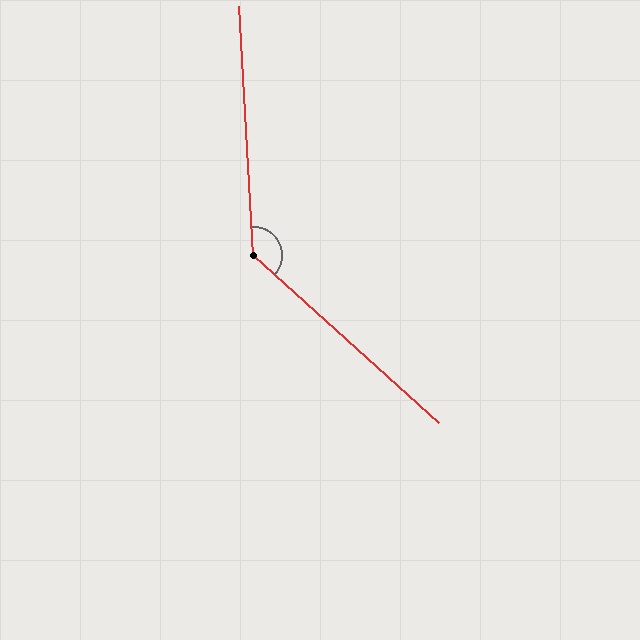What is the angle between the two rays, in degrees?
Approximately 135 degrees.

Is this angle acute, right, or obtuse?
It is obtuse.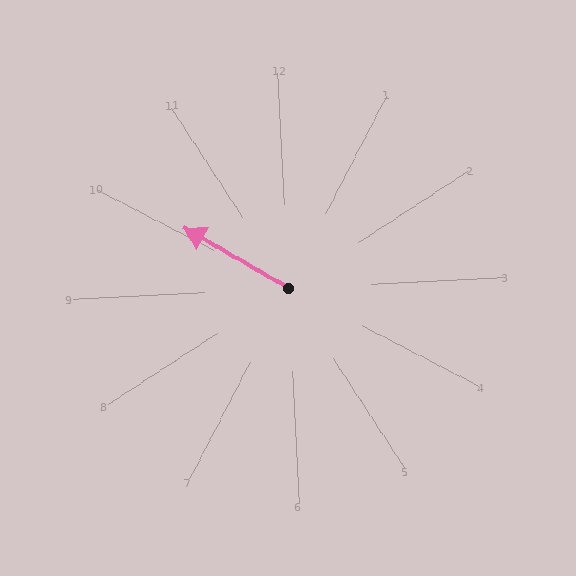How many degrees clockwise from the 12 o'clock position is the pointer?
Approximately 303 degrees.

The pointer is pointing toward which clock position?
Roughly 10 o'clock.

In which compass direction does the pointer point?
Northwest.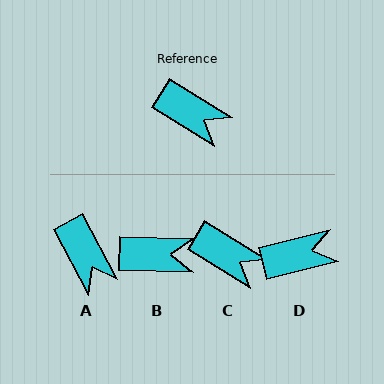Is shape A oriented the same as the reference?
No, it is off by about 30 degrees.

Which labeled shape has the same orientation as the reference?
C.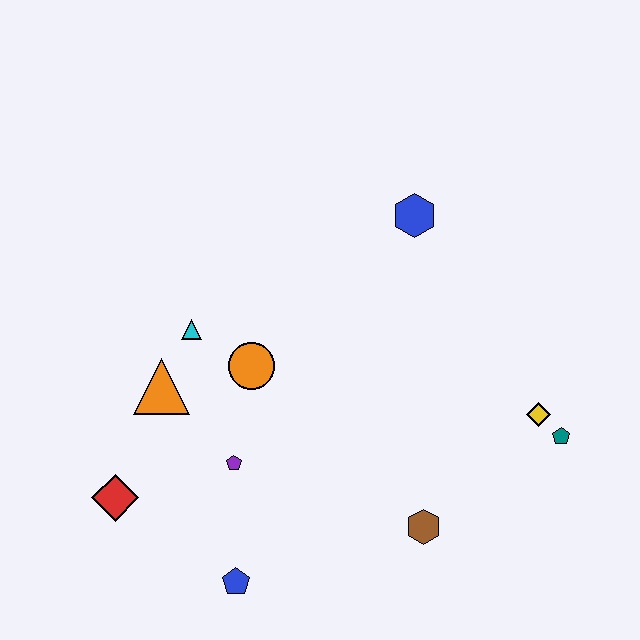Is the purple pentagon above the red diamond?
Yes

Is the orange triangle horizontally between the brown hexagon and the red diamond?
Yes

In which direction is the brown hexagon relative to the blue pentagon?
The brown hexagon is to the right of the blue pentagon.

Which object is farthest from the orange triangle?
The teal pentagon is farthest from the orange triangle.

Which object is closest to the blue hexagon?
The orange circle is closest to the blue hexagon.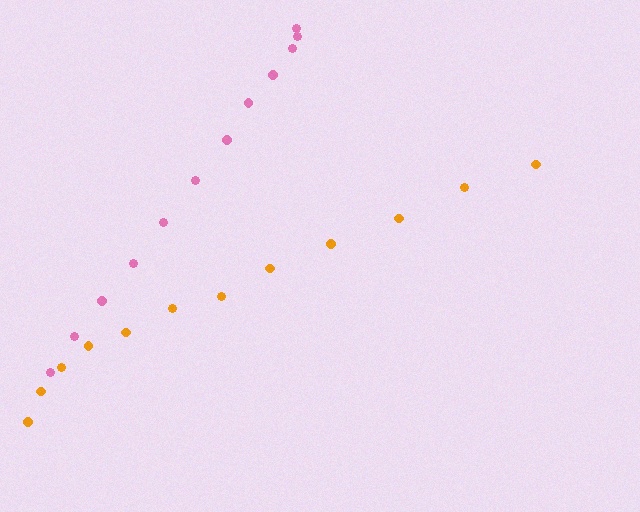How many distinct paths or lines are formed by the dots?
There are 2 distinct paths.